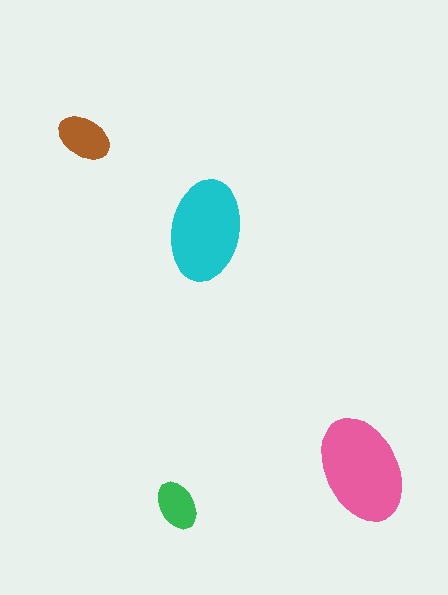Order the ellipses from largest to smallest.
the pink one, the cyan one, the brown one, the green one.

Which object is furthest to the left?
The brown ellipse is leftmost.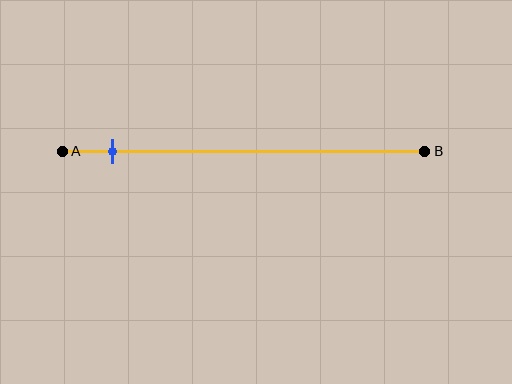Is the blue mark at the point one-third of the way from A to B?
No, the mark is at about 15% from A, not at the 33% one-third point.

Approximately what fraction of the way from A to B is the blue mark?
The blue mark is approximately 15% of the way from A to B.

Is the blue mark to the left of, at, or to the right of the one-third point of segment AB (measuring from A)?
The blue mark is to the left of the one-third point of segment AB.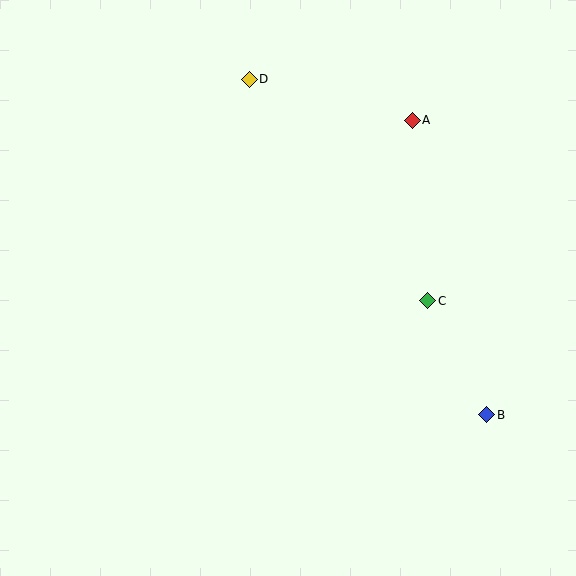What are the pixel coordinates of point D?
Point D is at (249, 79).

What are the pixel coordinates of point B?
Point B is at (487, 415).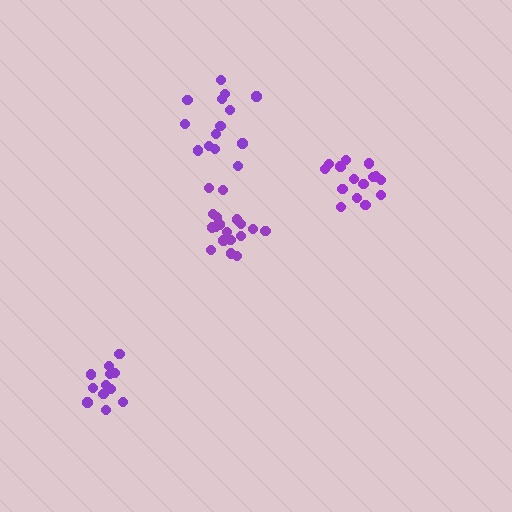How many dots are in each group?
Group 1: 18 dots, Group 2: 15 dots, Group 3: 12 dots, Group 4: 14 dots (59 total).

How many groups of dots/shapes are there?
There are 4 groups.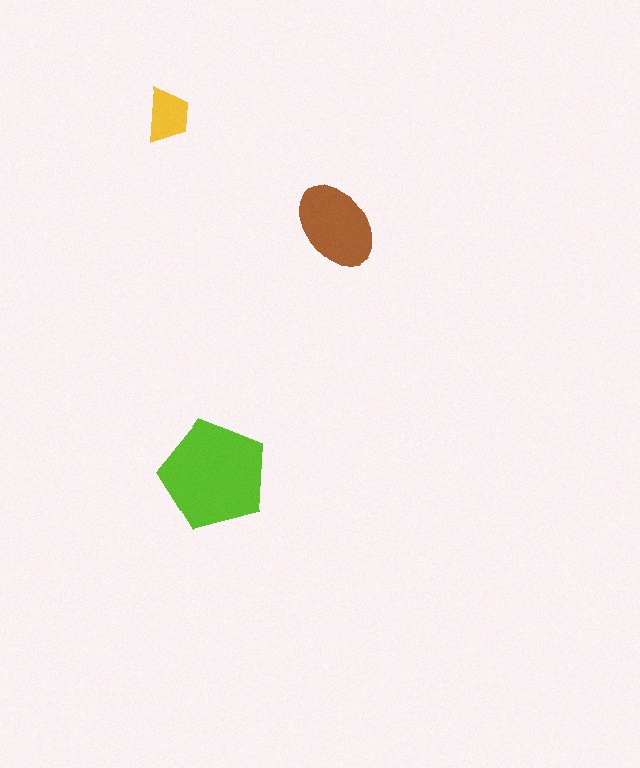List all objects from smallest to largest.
The yellow trapezoid, the brown ellipse, the lime pentagon.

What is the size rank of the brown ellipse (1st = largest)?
2nd.